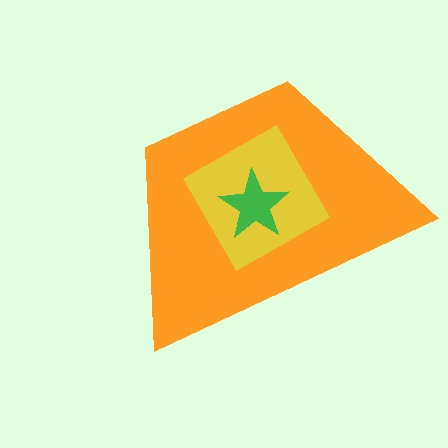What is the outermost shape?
The orange trapezoid.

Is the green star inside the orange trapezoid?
Yes.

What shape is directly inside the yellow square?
The green star.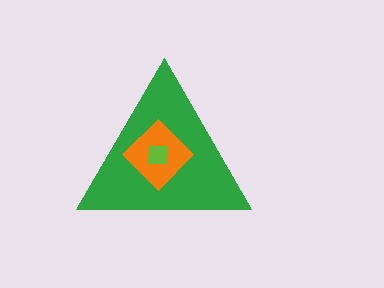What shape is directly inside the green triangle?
The orange diamond.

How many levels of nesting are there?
3.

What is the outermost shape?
The green triangle.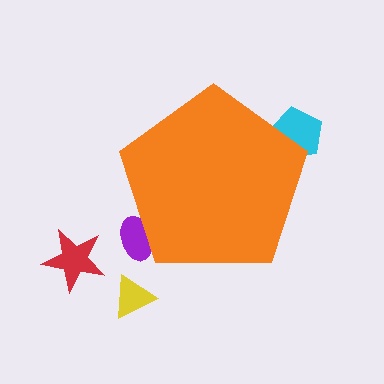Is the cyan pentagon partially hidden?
Yes, the cyan pentagon is partially hidden behind the orange pentagon.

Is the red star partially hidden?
No, the red star is fully visible.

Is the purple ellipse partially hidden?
Yes, the purple ellipse is partially hidden behind the orange pentagon.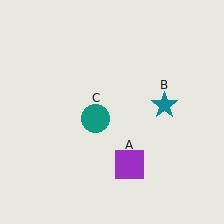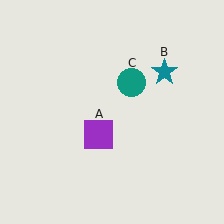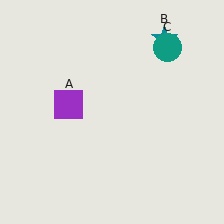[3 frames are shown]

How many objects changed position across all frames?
3 objects changed position: purple square (object A), teal star (object B), teal circle (object C).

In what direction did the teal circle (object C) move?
The teal circle (object C) moved up and to the right.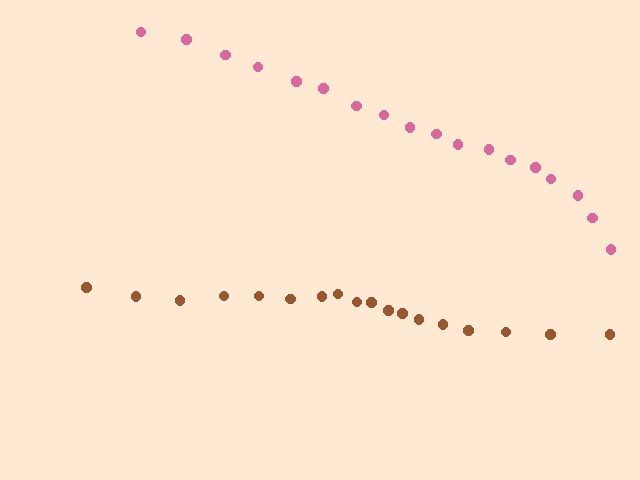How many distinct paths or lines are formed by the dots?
There are 2 distinct paths.